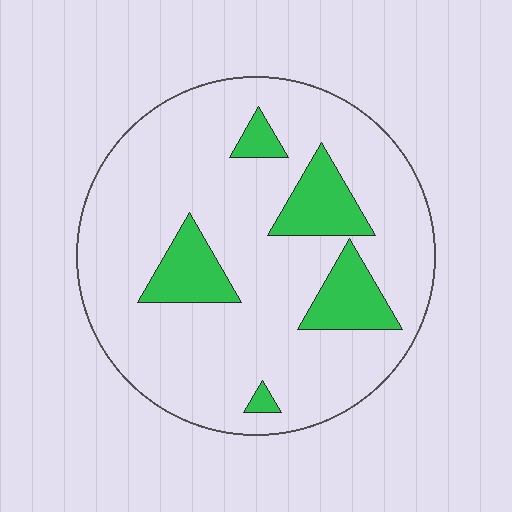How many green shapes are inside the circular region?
5.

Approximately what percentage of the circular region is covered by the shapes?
Approximately 15%.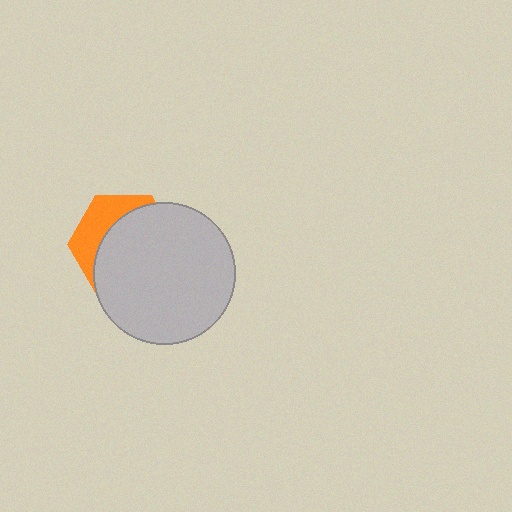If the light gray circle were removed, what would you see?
You would see the complete orange hexagon.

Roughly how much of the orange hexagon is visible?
A small part of it is visible (roughly 32%).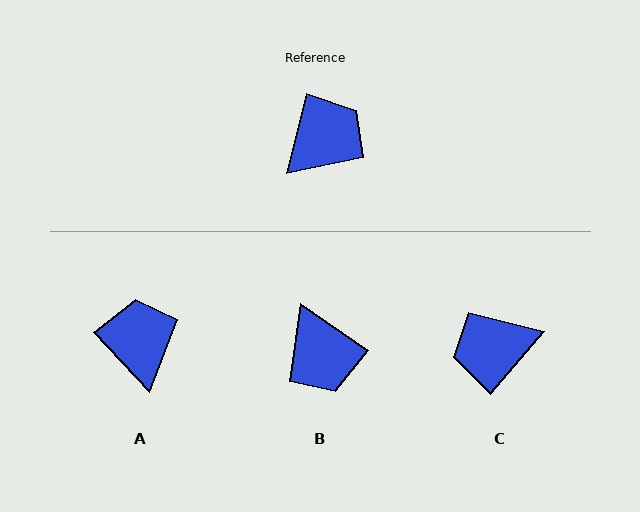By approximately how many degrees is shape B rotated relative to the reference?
Approximately 110 degrees clockwise.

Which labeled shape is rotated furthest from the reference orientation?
C, about 154 degrees away.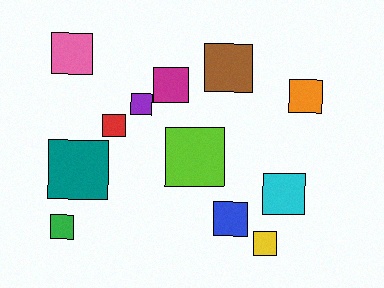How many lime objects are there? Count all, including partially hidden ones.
There is 1 lime object.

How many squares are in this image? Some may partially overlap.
There are 12 squares.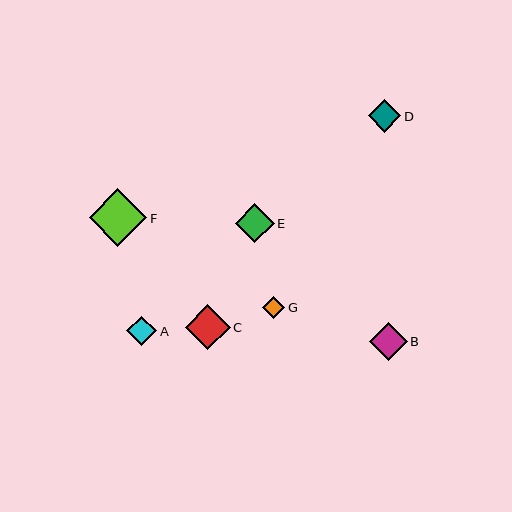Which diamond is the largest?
Diamond F is the largest with a size of approximately 58 pixels.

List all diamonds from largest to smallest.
From largest to smallest: F, C, E, B, D, A, G.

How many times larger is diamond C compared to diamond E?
Diamond C is approximately 1.2 times the size of diamond E.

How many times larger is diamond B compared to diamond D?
Diamond B is approximately 1.2 times the size of diamond D.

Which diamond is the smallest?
Diamond G is the smallest with a size of approximately 22 pixels.